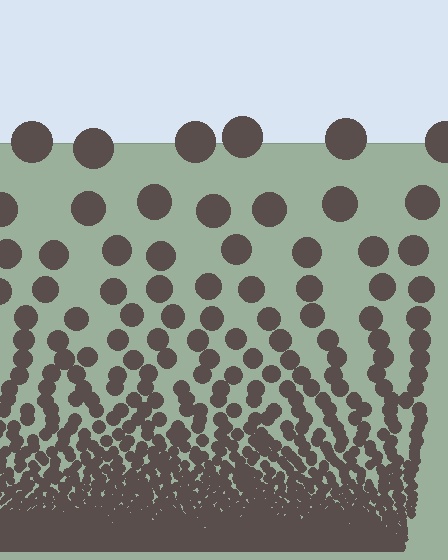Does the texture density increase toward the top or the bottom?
Density increases toward the bottom.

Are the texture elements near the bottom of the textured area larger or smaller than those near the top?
Smaller. The gradient is inverted — elements near the bottom are smaller and denser.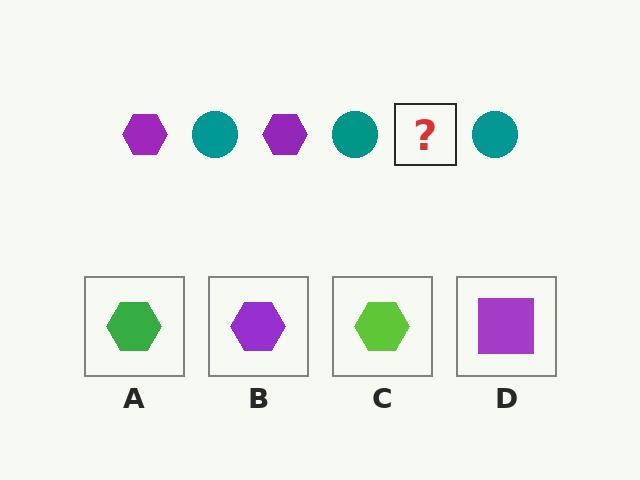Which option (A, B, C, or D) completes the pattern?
B.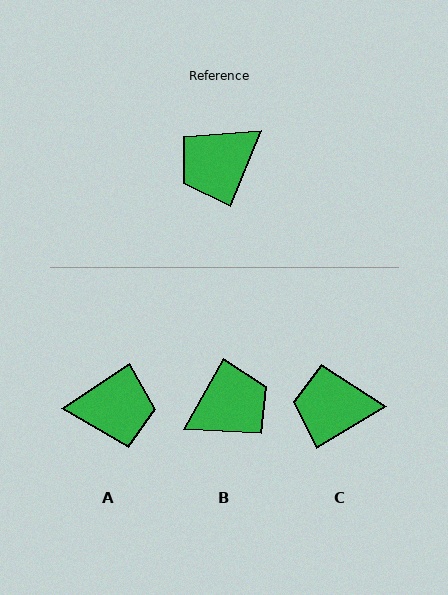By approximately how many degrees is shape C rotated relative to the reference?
Approximately 37 degrees clockwise.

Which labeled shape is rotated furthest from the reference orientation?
B, about 173 degrees away.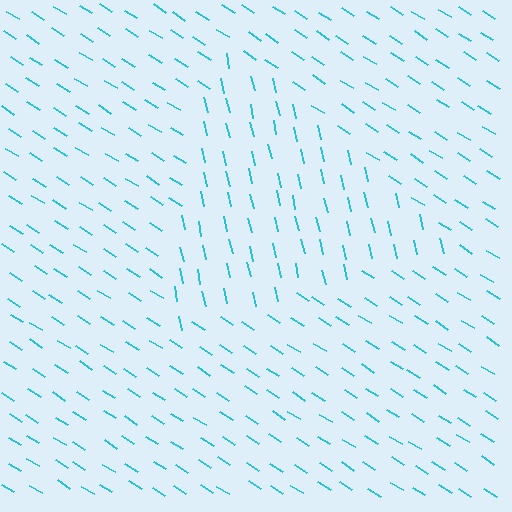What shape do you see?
I see a triangle.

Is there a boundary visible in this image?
Yes, there is a texture boundary formed by a change in line orientation.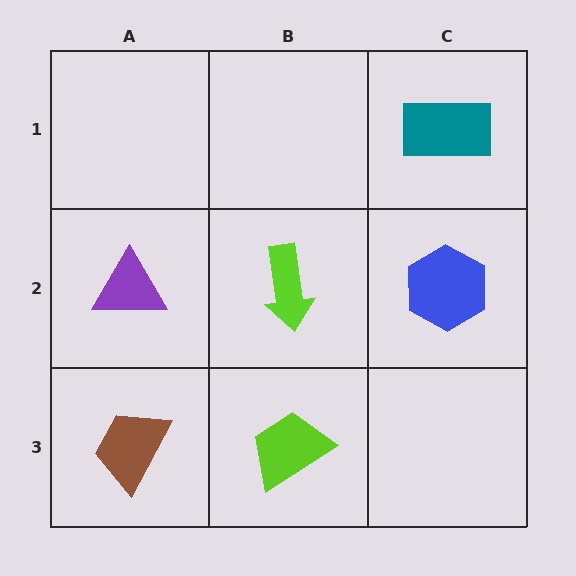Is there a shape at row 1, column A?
No, that cell is empty.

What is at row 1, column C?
A teal rectangle.